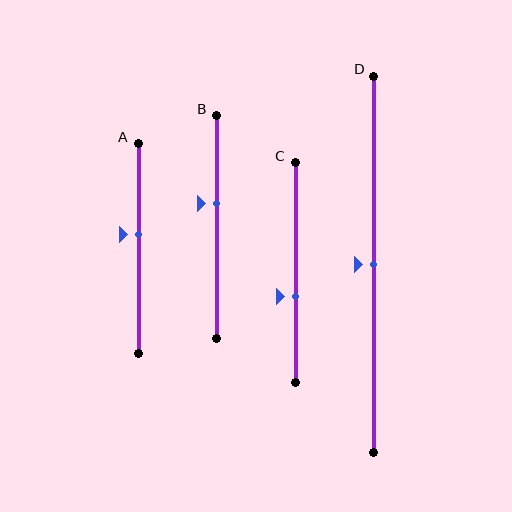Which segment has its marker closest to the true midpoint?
Segment D has its marker closest to the true midpoint.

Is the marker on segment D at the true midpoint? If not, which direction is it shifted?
Yes, the marker on segment D is at the true midpoint.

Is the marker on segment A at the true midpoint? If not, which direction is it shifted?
No, the marker on segment A is shifted upward by about 7% of the segment length.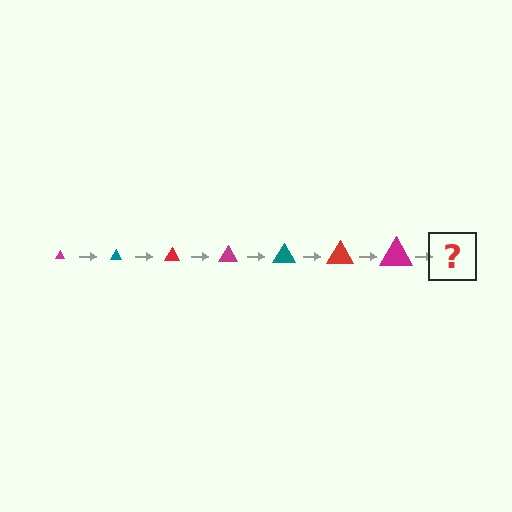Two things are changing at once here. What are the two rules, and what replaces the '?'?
The two rules are that the triangle grows larger each step and the color cycles through magenta, teal, and red. The '?' should be a teal triangle, larger than the previous one.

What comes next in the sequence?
The next element should be a teal triangle, larger than the previous one.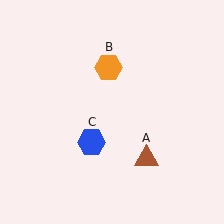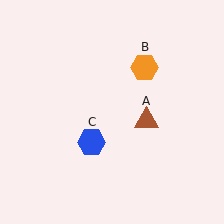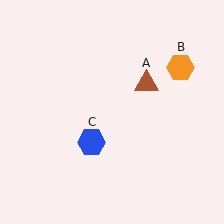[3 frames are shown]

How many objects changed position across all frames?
2 objects changed position: brown triangle (object A), orange hexagon (object B).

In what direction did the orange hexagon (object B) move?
The orange hexagon (object B) moved right.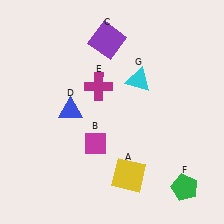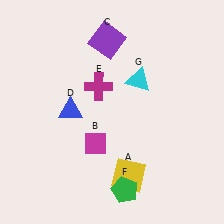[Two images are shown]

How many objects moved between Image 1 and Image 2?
1 object moved between the two images.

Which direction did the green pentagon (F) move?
The green pentagon (F) moved left.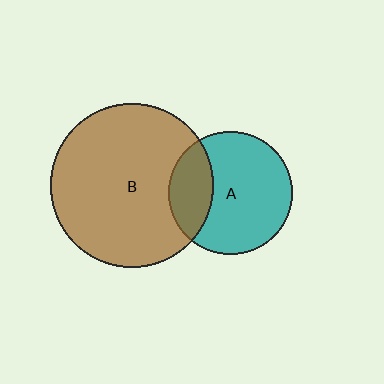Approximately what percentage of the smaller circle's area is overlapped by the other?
Approximately 25%.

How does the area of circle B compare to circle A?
Approximately 1.8 times.